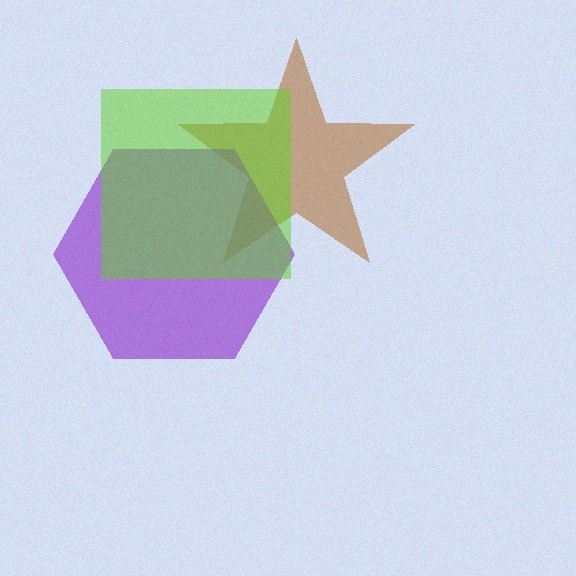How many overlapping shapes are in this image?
There are 3 overlapping shapes in the image.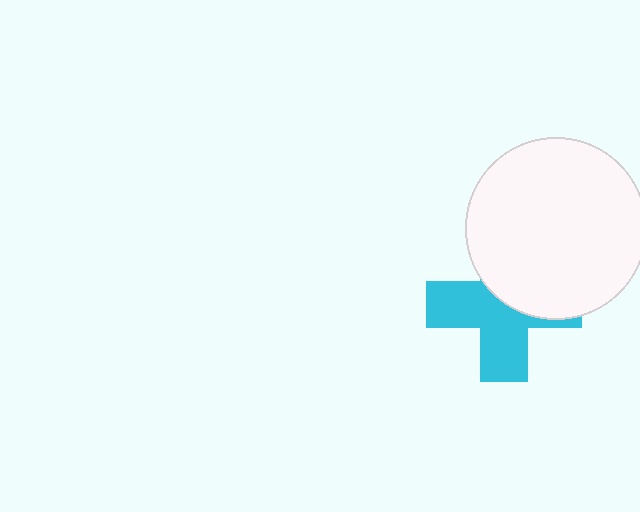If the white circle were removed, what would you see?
You would see the complete cyan cross.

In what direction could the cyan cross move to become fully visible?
The cyan cross could move down. That would shift it out from behind the white circle entirely.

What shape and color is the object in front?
The object in front is a white circle.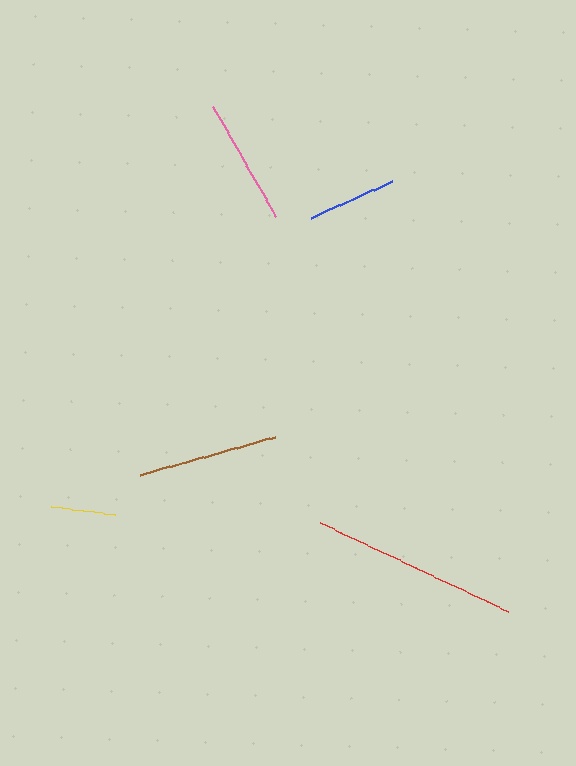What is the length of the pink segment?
The pink segment is approximately 127 pixels long.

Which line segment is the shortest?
The yellow line is the shortest at approximately 65 pixels.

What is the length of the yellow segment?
The yellow segment is approximately 65 pixels long.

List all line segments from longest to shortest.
From longest to shortest: red, brown, pink, blue, yellow.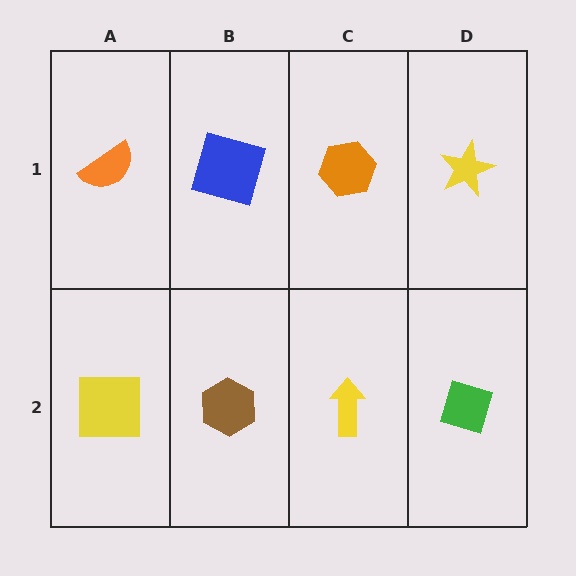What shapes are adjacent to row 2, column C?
An orange hexagon (row 1, column C), a brown hexagon (row 2, column B), a green diamond (row 2, column D).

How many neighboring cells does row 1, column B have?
3.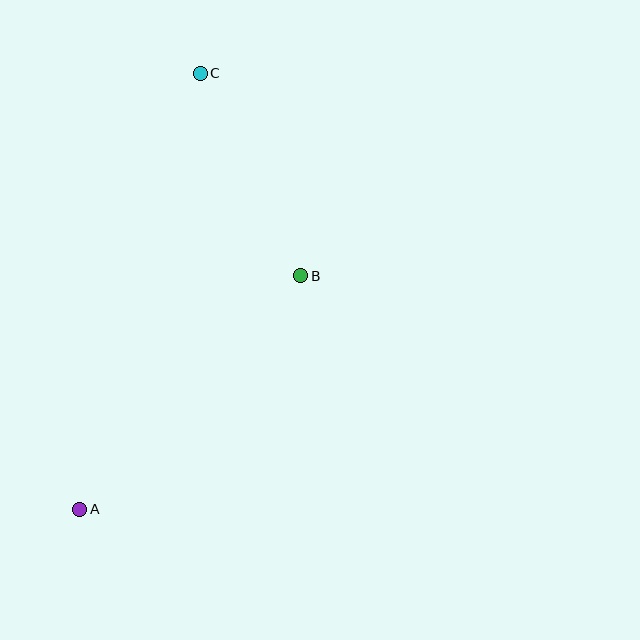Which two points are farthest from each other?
Points A and C are farthest from each other.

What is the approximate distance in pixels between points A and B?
The distance between A and B is approximately 321 pixels.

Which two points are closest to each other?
Points B and C are closest to each other.